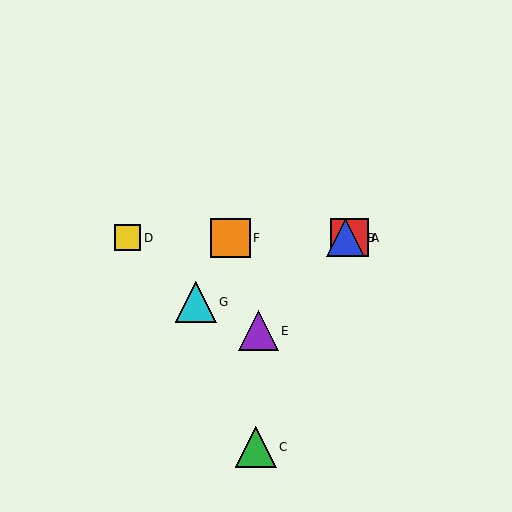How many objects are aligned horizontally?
4 objects (A, B, D, F) are aligned horizontally.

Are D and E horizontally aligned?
No, D is at y≈238 and E is at y≈331.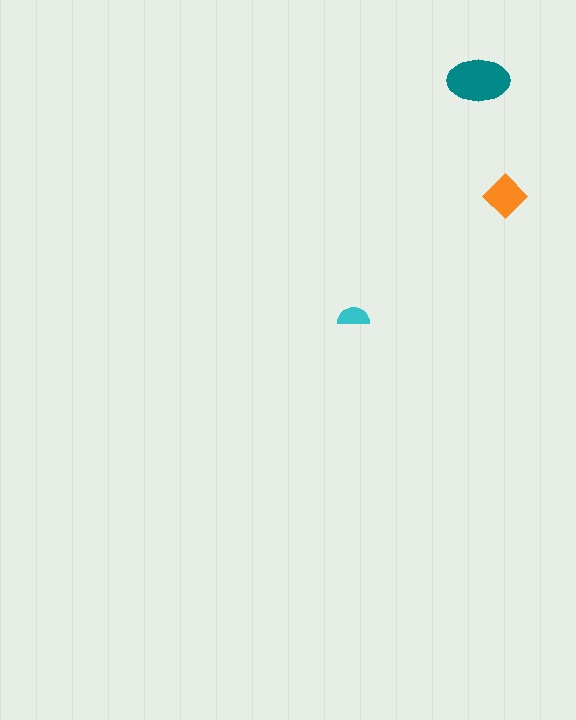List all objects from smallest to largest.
The cyan semicircle, the orange diamond, the teal ellipse.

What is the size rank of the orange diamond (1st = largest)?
2nd.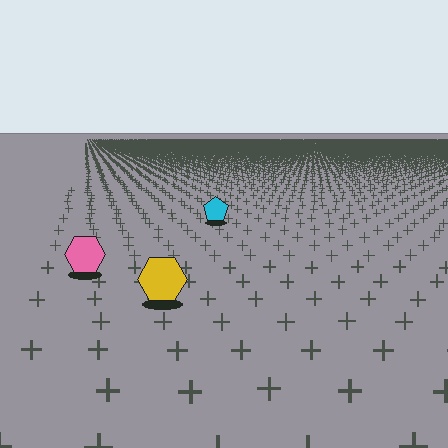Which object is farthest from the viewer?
The cyan pentagon is farthest from the viewer. It appears smaller and the ground texture around it is denser.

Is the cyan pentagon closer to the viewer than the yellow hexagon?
No. The yellow hexagon is closer — you can tell from the texture gradient: the ground texture is coarser near it.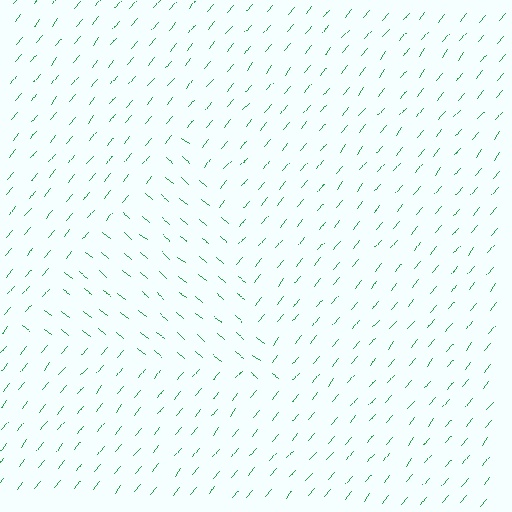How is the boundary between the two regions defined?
The boundary is defined purely by a change in line orientation (approximately 90 degrees difference). All lines are the same color and thickness.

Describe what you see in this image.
The image is filled with small green line segments. A triangle region in the image has lines oriented differently from the surrounding lines, creating a visible texture boundary.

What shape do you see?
I see a triangle.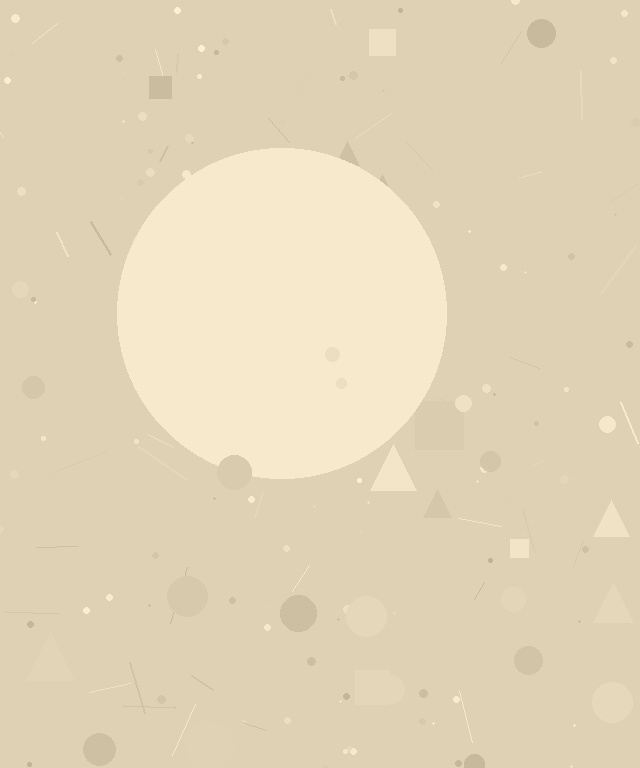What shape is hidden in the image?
A circle is hidden in the image.